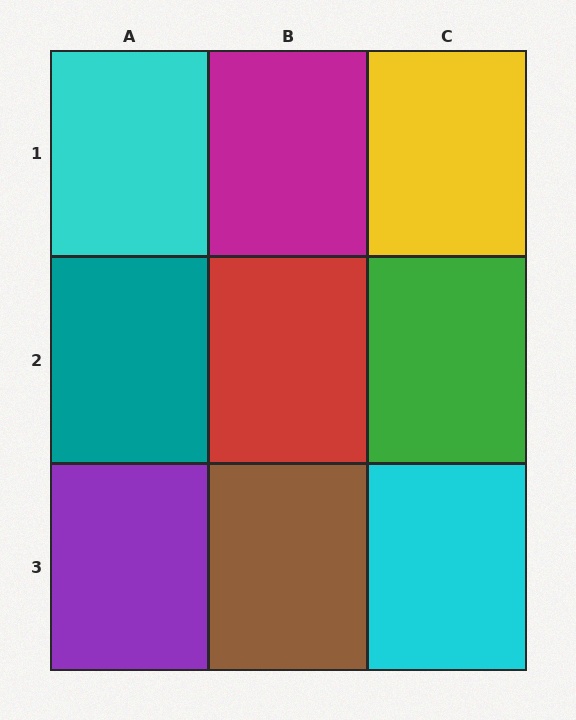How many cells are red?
1 cell is red.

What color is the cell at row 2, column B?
Red.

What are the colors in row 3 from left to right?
Purple, brown, cyan.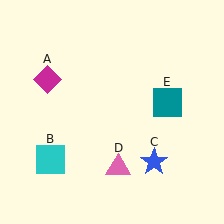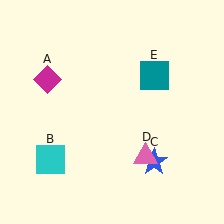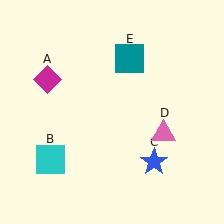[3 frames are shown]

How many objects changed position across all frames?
2 objects changed position: pink triangle (object D), teal square (object E).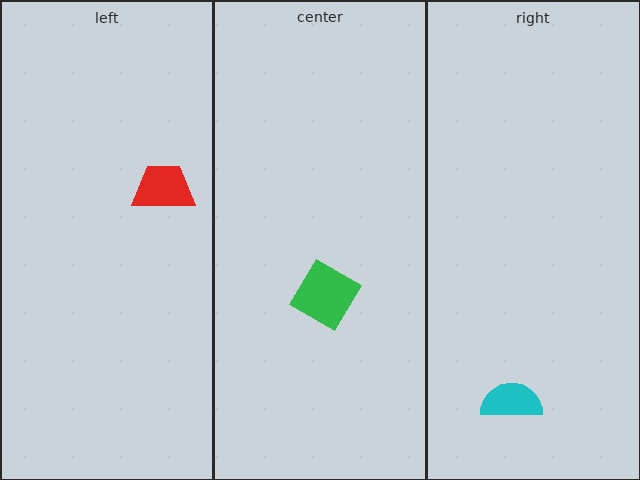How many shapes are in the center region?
1.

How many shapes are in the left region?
1.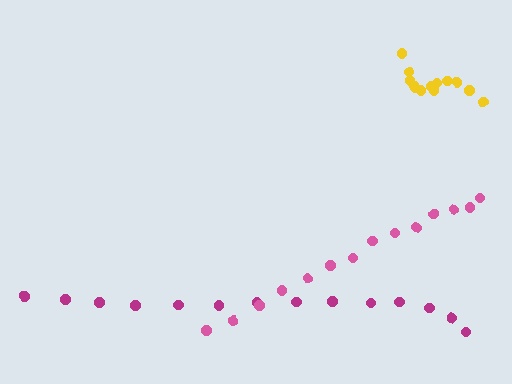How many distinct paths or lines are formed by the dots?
There are 3 distinct paths.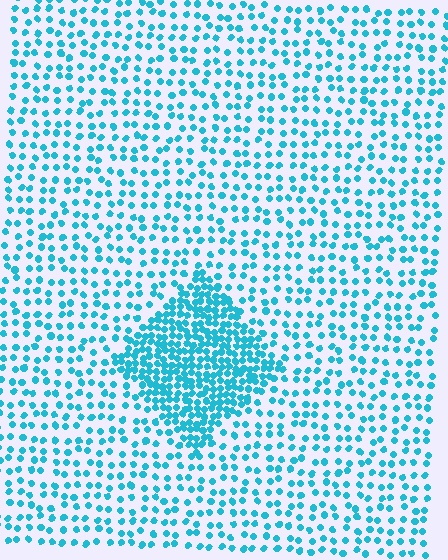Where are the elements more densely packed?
The elements are more densely packed inside the diamond boundary.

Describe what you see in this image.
The image contains small cyan elements arranged at two different densities. A diamond-shaped region is visible where the elements are more densely packed than the surrounding area.